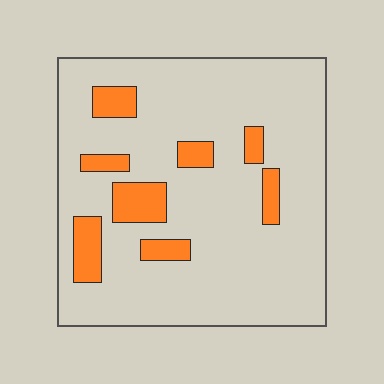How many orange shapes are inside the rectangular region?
8.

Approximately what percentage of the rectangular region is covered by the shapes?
Approximately 15%.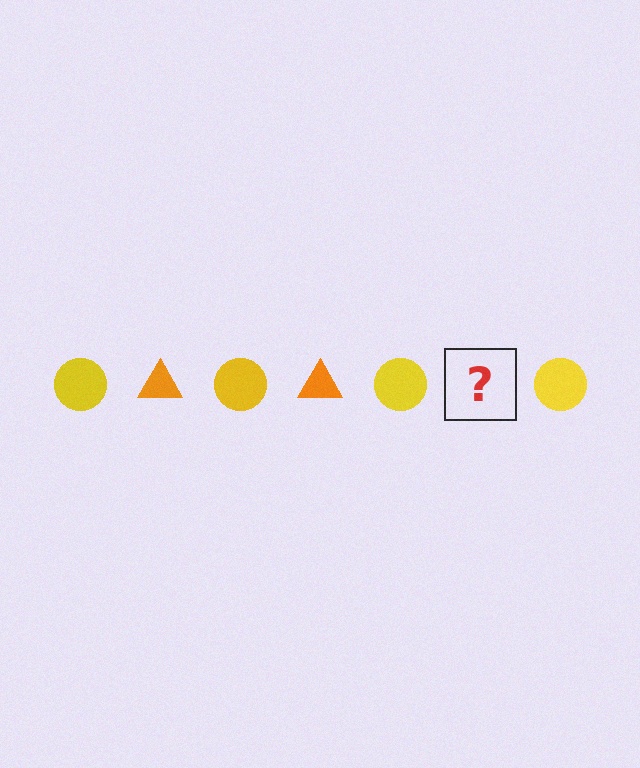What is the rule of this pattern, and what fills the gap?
The rule is that the pattern alternates between yellow circle and orange triangle. The gap should be filled with an orange triangle.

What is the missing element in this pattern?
The missing element is an orange triangle.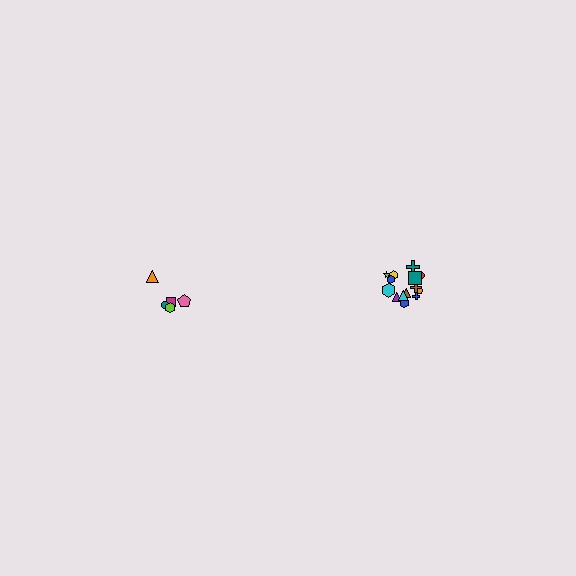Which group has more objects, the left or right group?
The right group.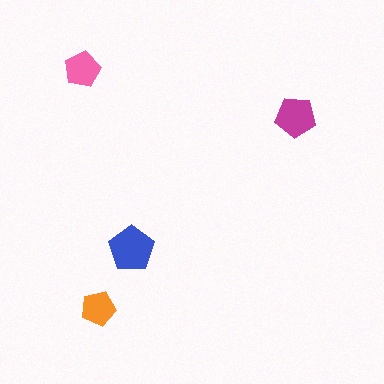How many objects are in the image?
There are 4 objects in the image.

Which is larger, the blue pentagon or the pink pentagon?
The blue one.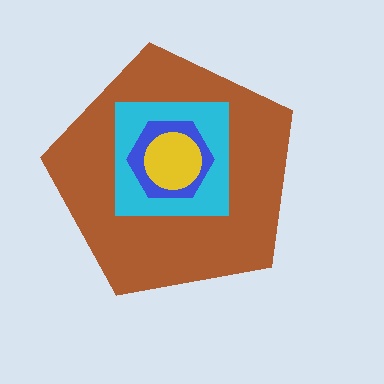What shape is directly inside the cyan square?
The blue hexagon.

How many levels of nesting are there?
4.